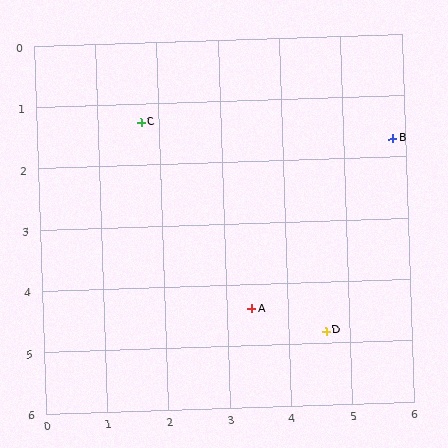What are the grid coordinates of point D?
Point D is at approximately (4.6, 4.8).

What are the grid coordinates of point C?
Point C is at approximately (1.7, 1.3).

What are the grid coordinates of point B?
Point B is at approximately (5.8, 1.7).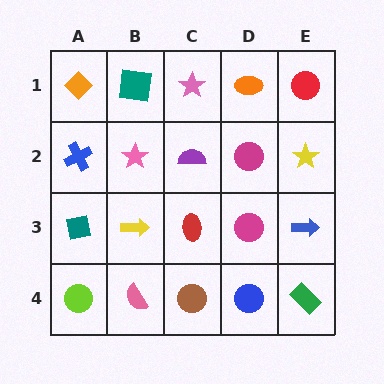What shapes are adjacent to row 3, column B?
A pink star (row 2, column B), a pink semicircle (row 4, column B), a teal square (row 3, column A), a red ellipse (row 3, column C).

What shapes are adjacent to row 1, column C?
A purple semicircle (row 2, column C), a teal square (row 1, column B), an orange ellipse (row 1, column D).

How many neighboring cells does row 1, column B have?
3.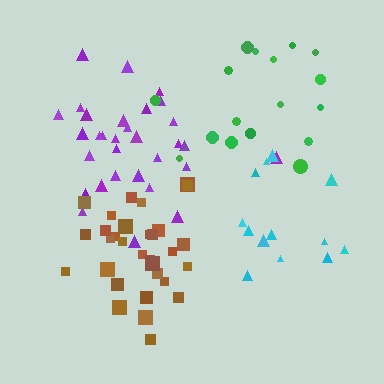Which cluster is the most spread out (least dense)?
Cyan.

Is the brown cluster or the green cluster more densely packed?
Brown.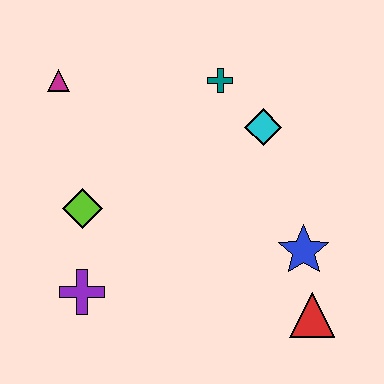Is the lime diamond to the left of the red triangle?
Yes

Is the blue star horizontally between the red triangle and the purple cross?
Yes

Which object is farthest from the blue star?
The magenta triangle is farthest from the blue star.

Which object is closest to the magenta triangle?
The lime diamond is closest to the magenta triangle.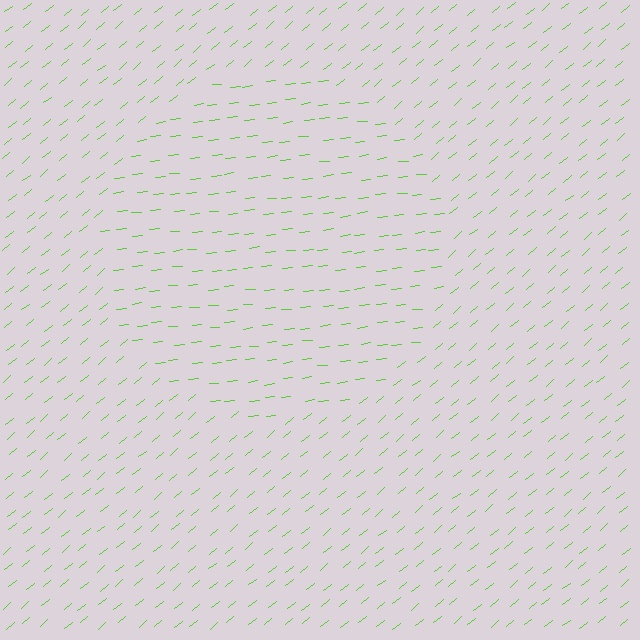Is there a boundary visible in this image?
Yes, there is a texture boundary formed by a change in line orientation.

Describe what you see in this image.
The image is filled with small lime line segments. A circle region in the image has lines oriented differently from the surrounding lines, creating a visible texture boundary.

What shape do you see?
I see a circle.